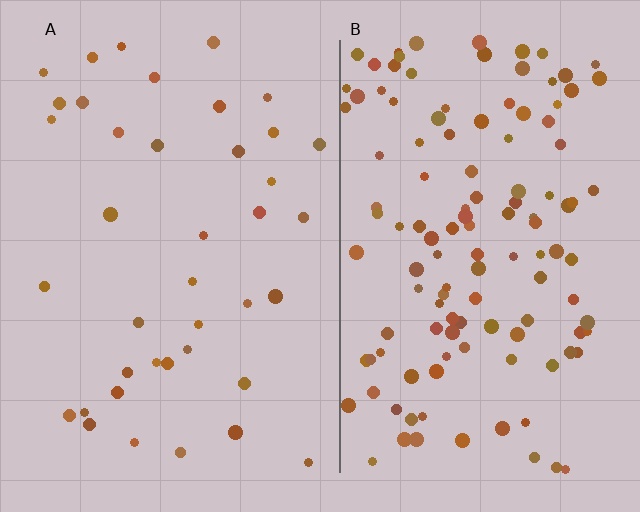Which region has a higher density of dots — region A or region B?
B (the right).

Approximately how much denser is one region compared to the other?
Approximately 3.2× — region B over region A.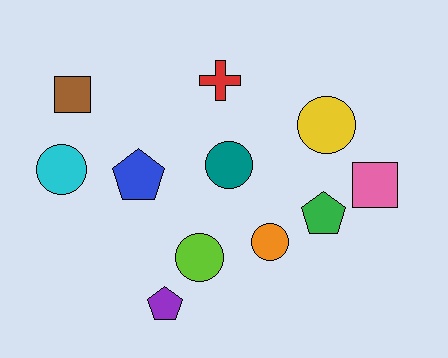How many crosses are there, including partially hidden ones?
There is 1 cross.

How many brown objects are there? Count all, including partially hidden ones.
There is 1 brown object.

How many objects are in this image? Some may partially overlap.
There are 11 objects.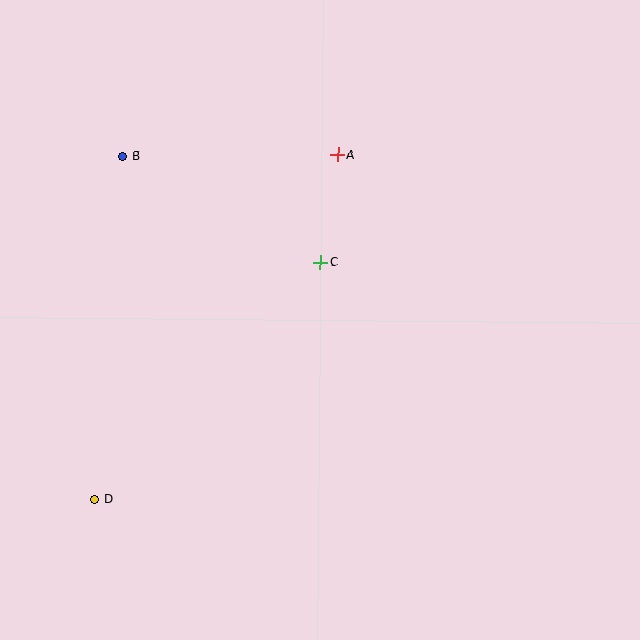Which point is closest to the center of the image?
Point C at (320, 262) is closest to the center.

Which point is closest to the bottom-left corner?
Point D is closest to the bottom-left corner.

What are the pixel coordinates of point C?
Point C is at (320, 262).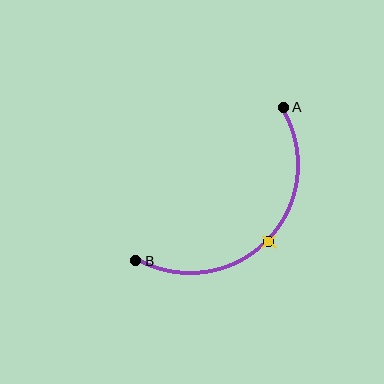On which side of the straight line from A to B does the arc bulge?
The arc bulges below and to the right of the straight line connecting A and B.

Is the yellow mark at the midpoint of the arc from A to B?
Yes. The yellow mark lies on the arc at equal arc-length from both A and B — it is the arc midpoint.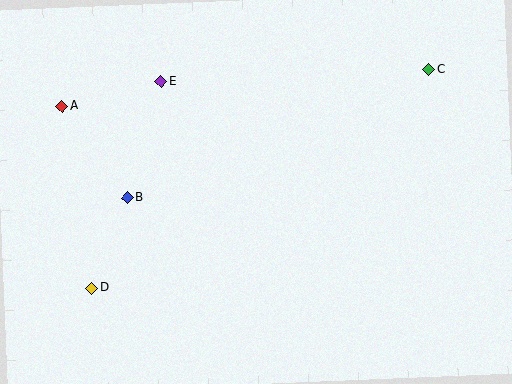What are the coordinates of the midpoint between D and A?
The midpoint between D and A is at (77, 197).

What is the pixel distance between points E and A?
The distance between E and A is 102 pixels.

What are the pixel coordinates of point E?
Point E is at (161, 82).